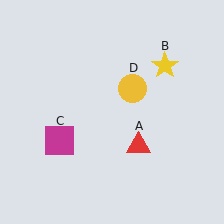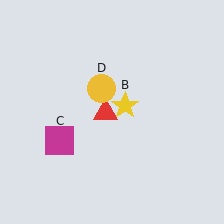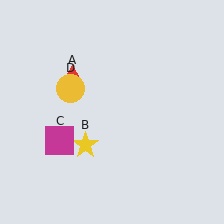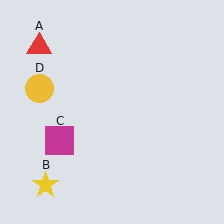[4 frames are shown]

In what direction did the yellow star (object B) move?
The yellow star (object B) moved down and to the left.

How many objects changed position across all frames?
3 objects changed position: red triangle (object A), yellow star (object B), yellow circle (object D).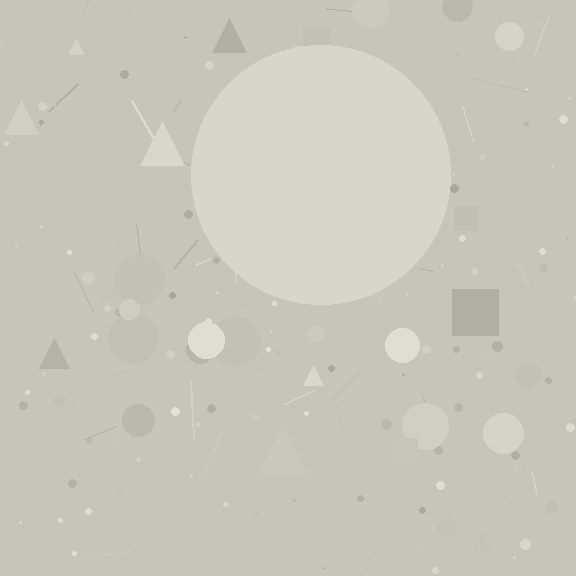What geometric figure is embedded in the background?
A circle is embedded in the background.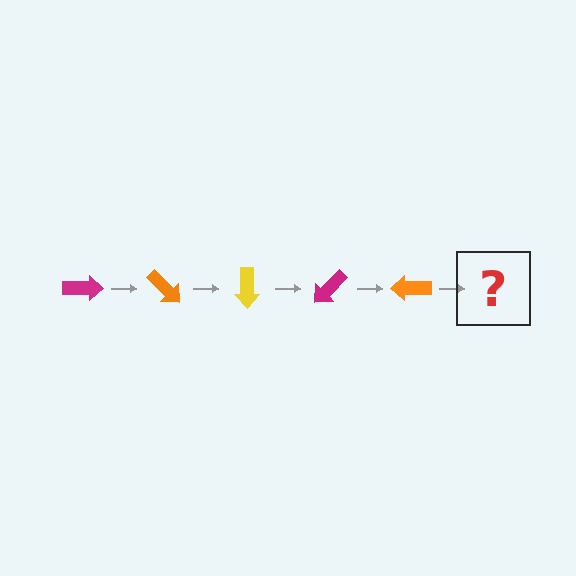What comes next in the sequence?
The next element should be a yellow arrow, rotated 225 degrees from the start.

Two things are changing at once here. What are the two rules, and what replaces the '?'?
The two rules are that it rotates 45 degrees each step and the color cycles through magenta, orange, and yellow. The '?' should be a yellow arrow, rotated 225 degrees from the start.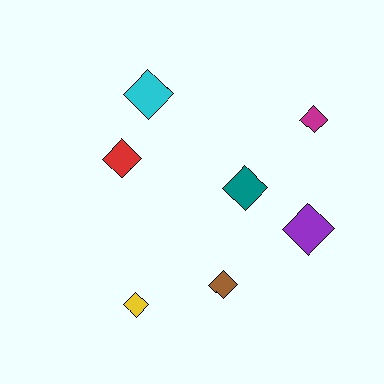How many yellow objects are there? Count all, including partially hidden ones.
There is 1 yellow object.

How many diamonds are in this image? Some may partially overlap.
There are 7 diamonds.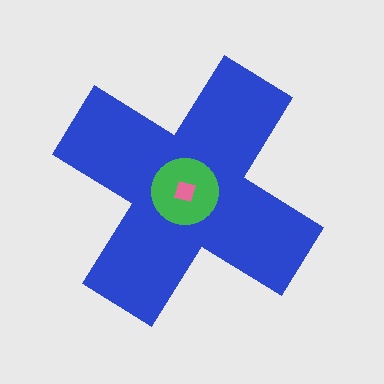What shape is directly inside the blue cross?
The green circle.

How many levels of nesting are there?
3.